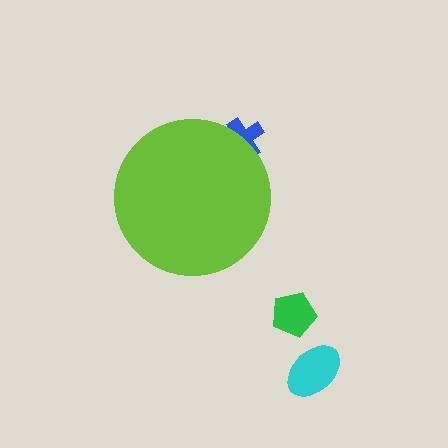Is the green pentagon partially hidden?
No, the green pentagon is fully visible.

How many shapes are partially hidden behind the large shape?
1 shape is partially hidden.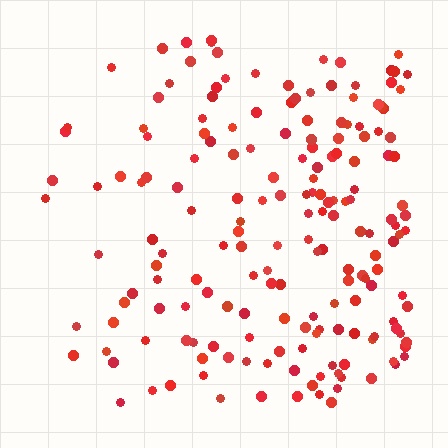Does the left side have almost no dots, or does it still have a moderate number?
Still a moderate number, just noticeably fewer than the right.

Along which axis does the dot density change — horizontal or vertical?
Horizontal.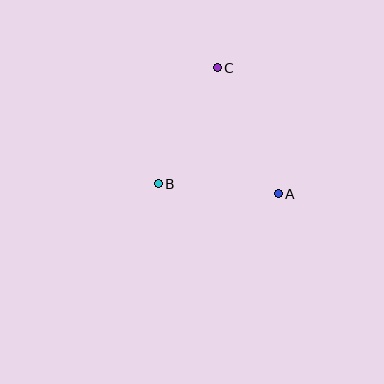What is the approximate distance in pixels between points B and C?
The distance between B and C is approximately 130 pixels.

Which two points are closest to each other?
Points A and B are closest to each other.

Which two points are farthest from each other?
Points A and C are farthest from each other.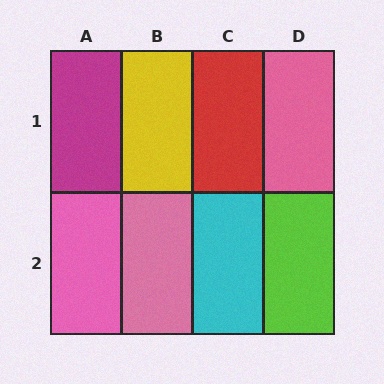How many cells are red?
1 cell is red.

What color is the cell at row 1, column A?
Magenta.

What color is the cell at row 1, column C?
Red.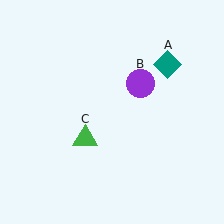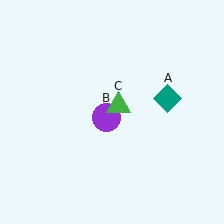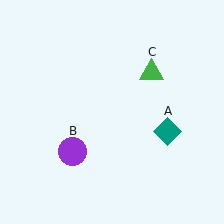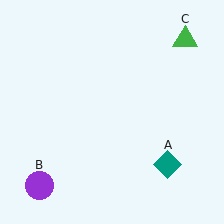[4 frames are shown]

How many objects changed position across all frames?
3 objects changed position: teal diamond (object A), purple circle (object B), green triangle (object C).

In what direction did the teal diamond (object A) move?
The teal diamond (object A) moved down.